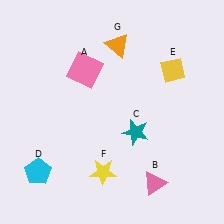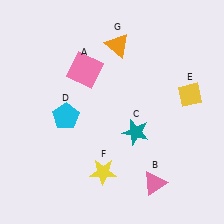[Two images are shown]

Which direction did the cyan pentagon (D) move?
The cyan pentagon (D) moved up.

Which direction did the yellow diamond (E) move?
The yellow diamond (E) moved down.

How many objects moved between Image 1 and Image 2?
2 objects moved between the two images.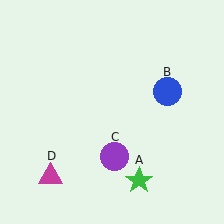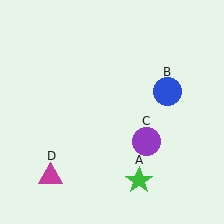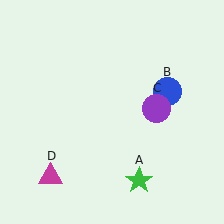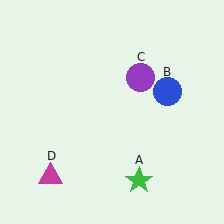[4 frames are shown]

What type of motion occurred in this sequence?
The purple circle (object C) rotated counterclockwise around the center of the scene.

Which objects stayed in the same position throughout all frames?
Green star (object A) and blue circle (object B) and magenta triangle (object D) remained stationary.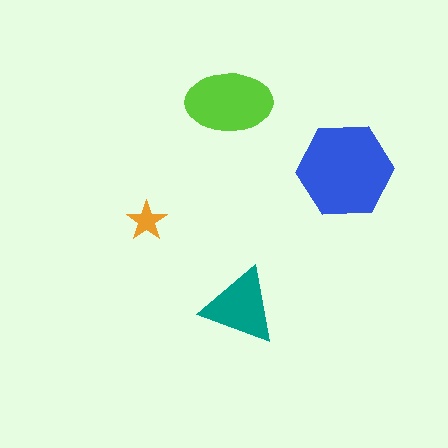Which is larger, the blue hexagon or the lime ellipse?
The blue hexagon.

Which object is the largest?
The blue hexagon.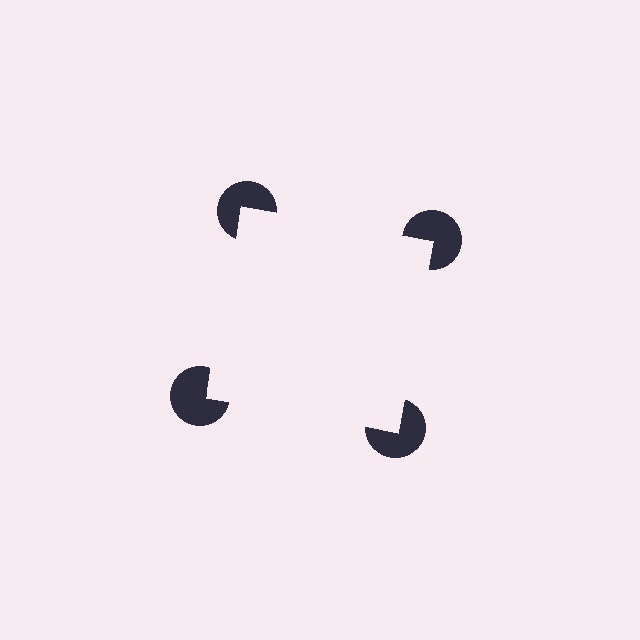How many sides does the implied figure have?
4 sides.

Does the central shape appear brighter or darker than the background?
It typically appears slightly brighter than the background, even though no actual brightness change is drawn.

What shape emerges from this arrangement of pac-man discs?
An illusory square — its edges are inferred from the aligned wedge cuts in the pac-man discs, not physically drawn.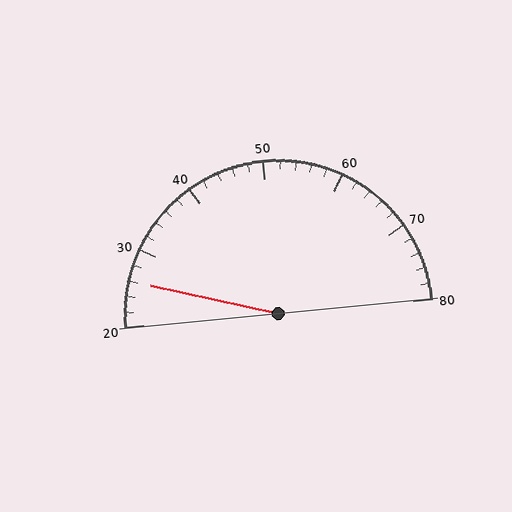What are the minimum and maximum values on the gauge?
The gauge ranges from 20 to 80.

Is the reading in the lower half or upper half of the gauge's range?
The reading is in the lower half of the range (20 to 80).